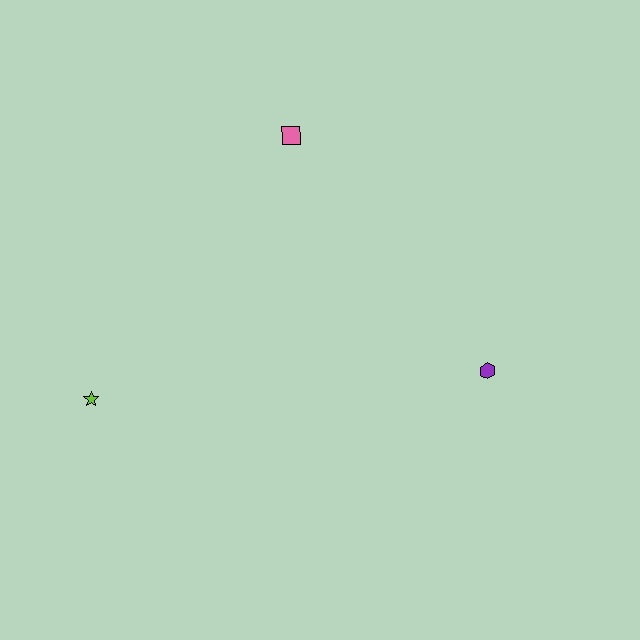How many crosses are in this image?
There are no crosses.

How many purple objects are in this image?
There is 1 purple object.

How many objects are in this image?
There are 3 objects.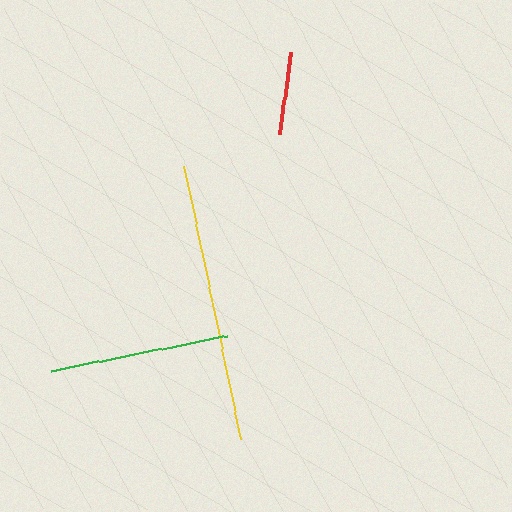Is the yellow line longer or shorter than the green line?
The yellow line is longer than the green line.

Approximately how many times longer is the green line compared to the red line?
The green line is approximately 2.1 times the length of the red line.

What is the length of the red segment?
The red segment is approximately 83 pixels long.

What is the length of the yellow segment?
The yellow segment is approximately 279 pixels long.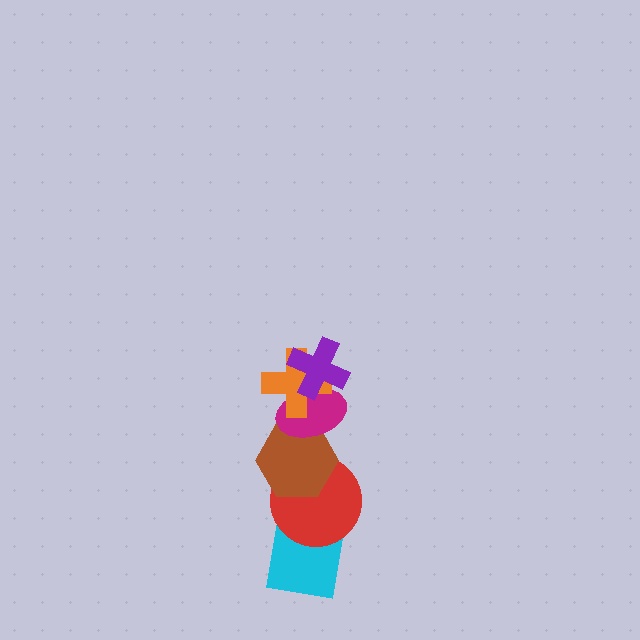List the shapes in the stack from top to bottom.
From top to bottom: the purple cross, the orange cross, the magenta ellipse, the brown hexagon, the red circle, the cyan square.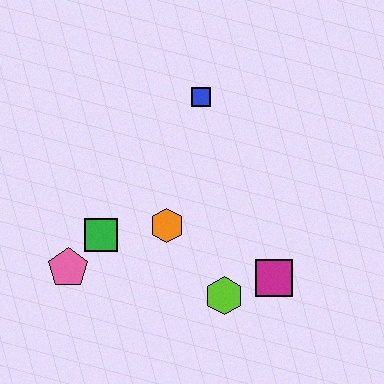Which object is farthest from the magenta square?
The pink pentagon is farthest from the magenta square.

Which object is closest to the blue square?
The orange hexagon is closest to the blue square.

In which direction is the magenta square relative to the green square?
The magenta square is to the right of the green square.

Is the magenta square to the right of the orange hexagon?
Yes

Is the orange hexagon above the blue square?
No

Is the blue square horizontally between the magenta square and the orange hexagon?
Yes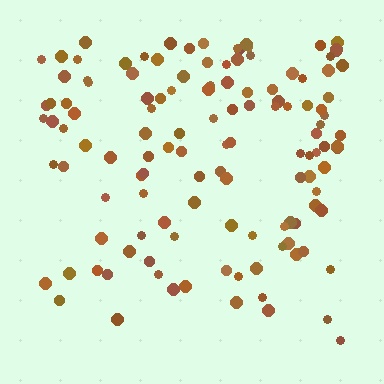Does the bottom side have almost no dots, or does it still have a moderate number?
Still a moderate number, just noticeably fewer than the top.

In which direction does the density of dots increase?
From bottom to top, with the top side densest.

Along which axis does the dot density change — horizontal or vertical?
Vertical.